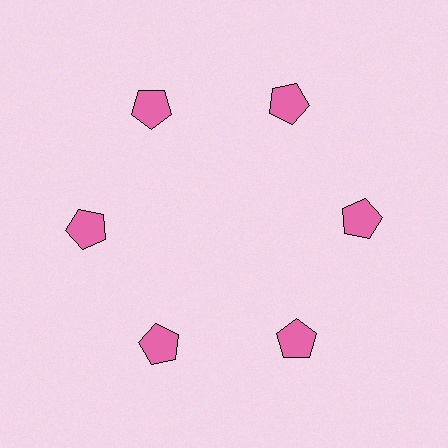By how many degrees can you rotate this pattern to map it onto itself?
The pattern maps onto itself every 60 degrees of rotation.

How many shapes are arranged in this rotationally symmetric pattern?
There are 6 shapes, arranged in 6 groups of 1.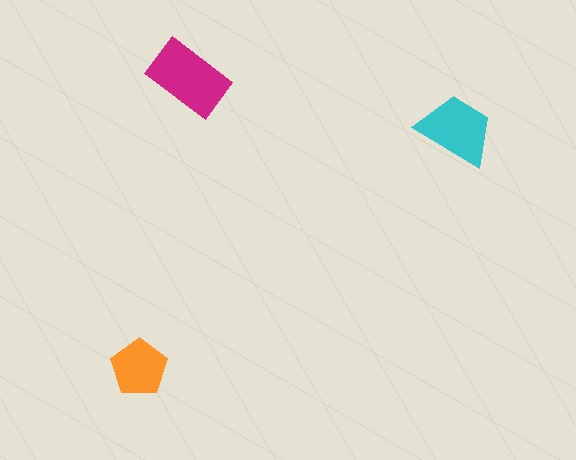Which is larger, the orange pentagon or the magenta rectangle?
The magenta rectangle.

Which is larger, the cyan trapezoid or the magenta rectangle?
The magenta rectangle.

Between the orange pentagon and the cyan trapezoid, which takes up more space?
The cyan trapezoid.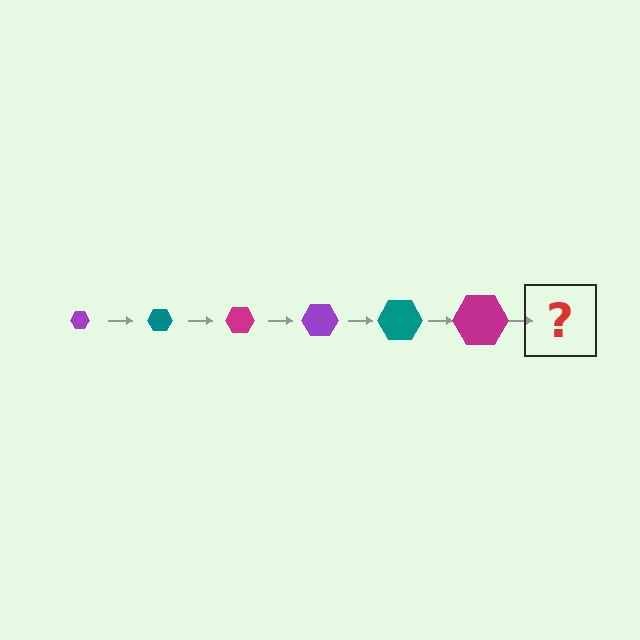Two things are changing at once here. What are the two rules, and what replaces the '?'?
The two rules are that the hexagon grows larger each step and the color cycles through purple, teal, and magenta. The '?' should be a purple hexagon, larger than the previous one.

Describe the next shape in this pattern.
It should be a purple hexagon, larger than the previous one.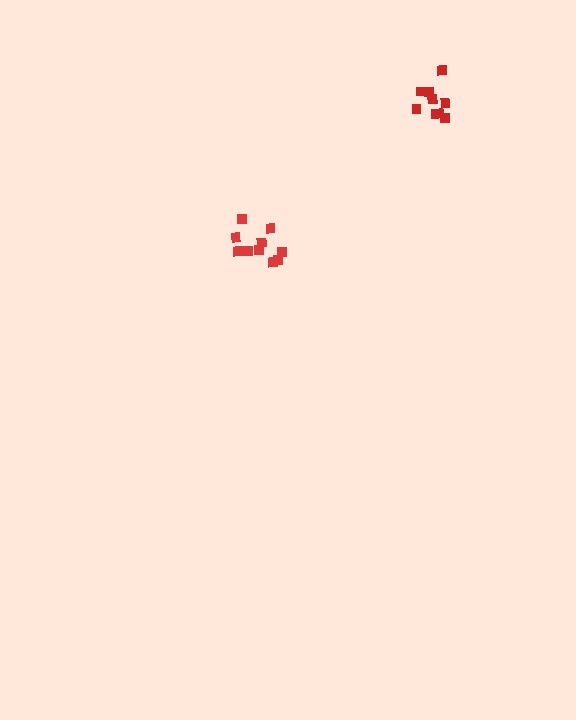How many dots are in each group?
Group 1: 10 dots, Group 2: 10 dots (20 total).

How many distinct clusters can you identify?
There are 2 distinct clusters.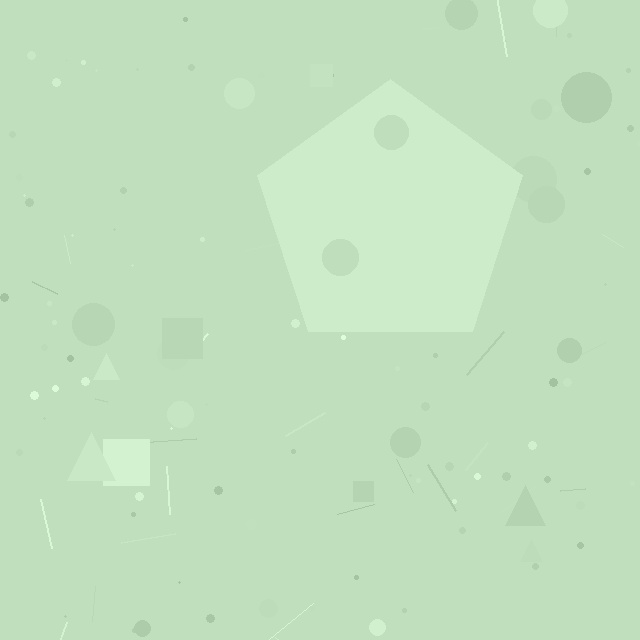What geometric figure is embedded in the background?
A pentagon is embedded in the background.